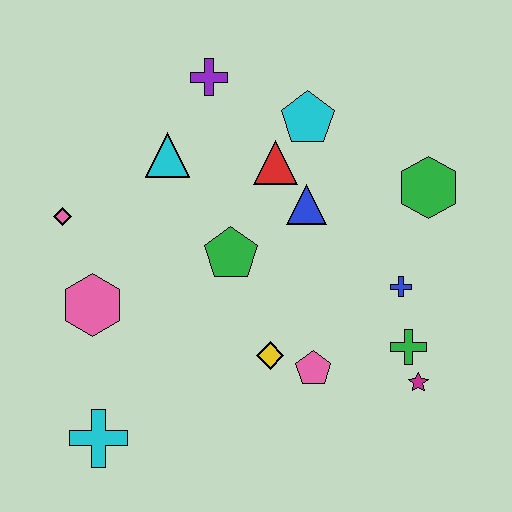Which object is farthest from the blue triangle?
The cyan cross is farthest from the blue triangle.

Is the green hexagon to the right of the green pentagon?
Yes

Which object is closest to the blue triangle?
The red triangle is closest to the blue triangle.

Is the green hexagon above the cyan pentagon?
No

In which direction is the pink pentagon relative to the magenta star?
The pink pentagon is to the left of the magenta star.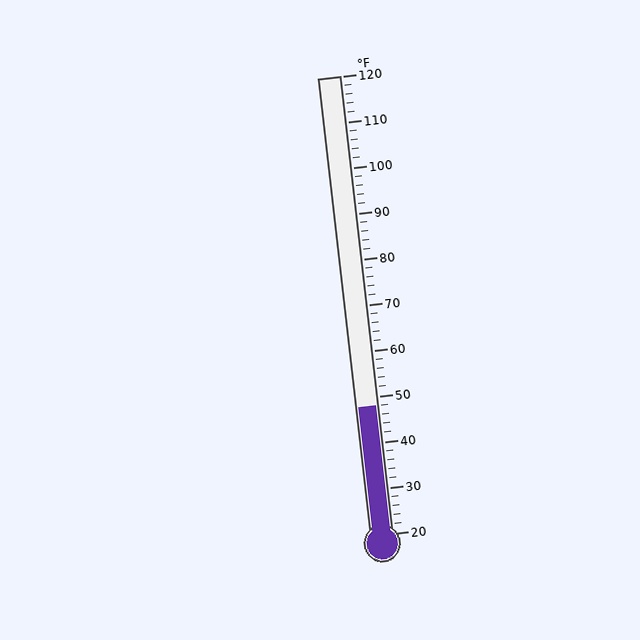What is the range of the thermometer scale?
The thermometer scale ranges from 20°F to 120°F.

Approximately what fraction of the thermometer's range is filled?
The thermometer is filled to approximately 30% of its range.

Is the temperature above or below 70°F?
The temperature is below 70°F.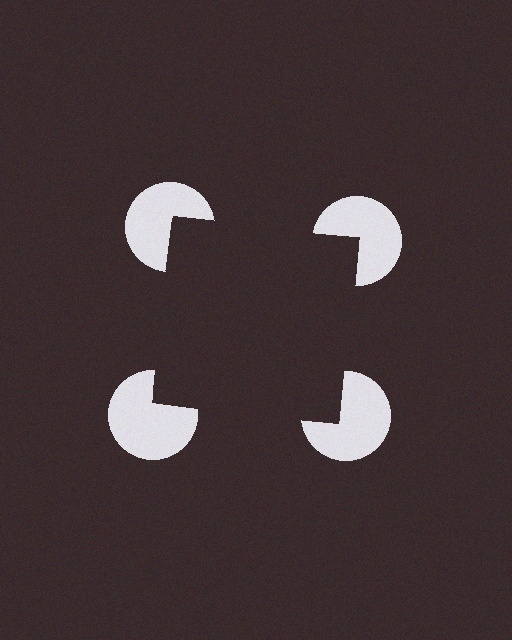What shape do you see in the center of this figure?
An illusory square — its edges are inferred from the aligned wedge cuts in the pac-man discs, not physically drawn.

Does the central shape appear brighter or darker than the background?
It typically appears slightly darker than the background, even though no actual brightness change is drawn.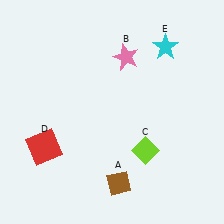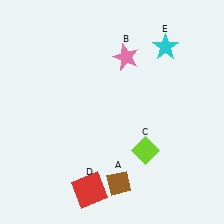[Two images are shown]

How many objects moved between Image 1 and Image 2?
1 object moved between the two images.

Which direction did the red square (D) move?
The red square (D) moved right.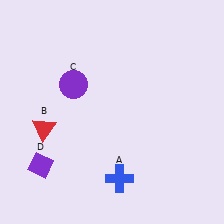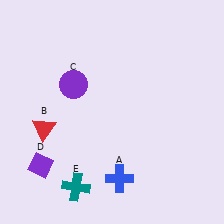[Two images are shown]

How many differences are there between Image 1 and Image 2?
There is 1 difference between the two images.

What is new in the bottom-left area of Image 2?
A teal cross (E) was added in the bottom-left area of Image 2.